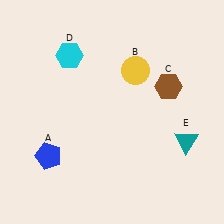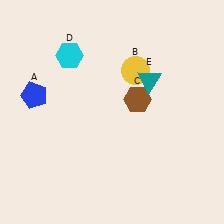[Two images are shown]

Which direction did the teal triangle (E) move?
The teal triangle (E) moved up.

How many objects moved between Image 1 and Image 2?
3 objects moved between the two images.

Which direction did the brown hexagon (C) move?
The brown hexagon (C) moved left.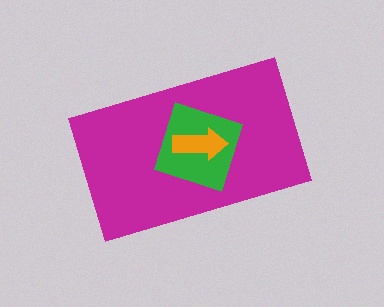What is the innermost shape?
The orange arrow.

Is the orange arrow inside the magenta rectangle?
Yes.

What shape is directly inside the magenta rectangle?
The green square.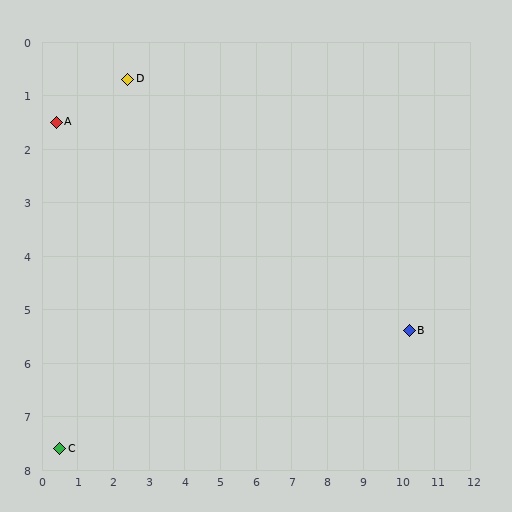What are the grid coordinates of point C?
Point C is at approximately (0.5, 7.6).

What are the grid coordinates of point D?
Point D is at approximately (2.4, 0.7).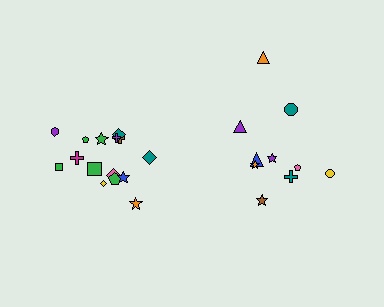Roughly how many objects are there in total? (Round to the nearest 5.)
Roughly 25 objects in total.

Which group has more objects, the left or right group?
The left group.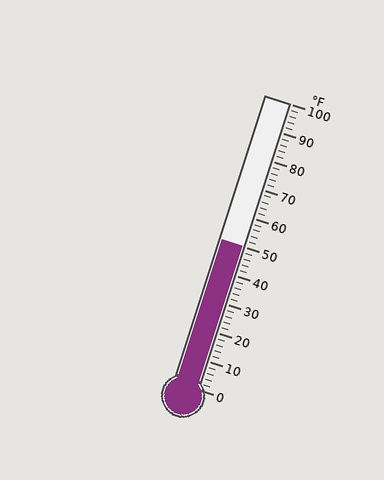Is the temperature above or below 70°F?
The temperature is below 70°F.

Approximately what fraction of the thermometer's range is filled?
The thermometer is filled to approximately 50% of its range.